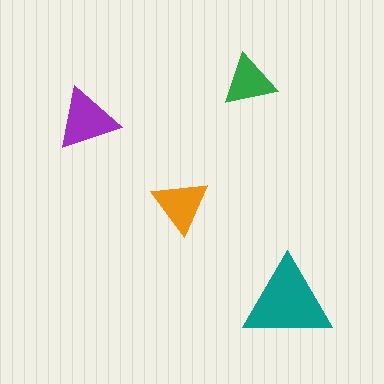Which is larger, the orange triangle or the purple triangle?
The purple one.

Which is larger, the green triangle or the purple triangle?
The purple one.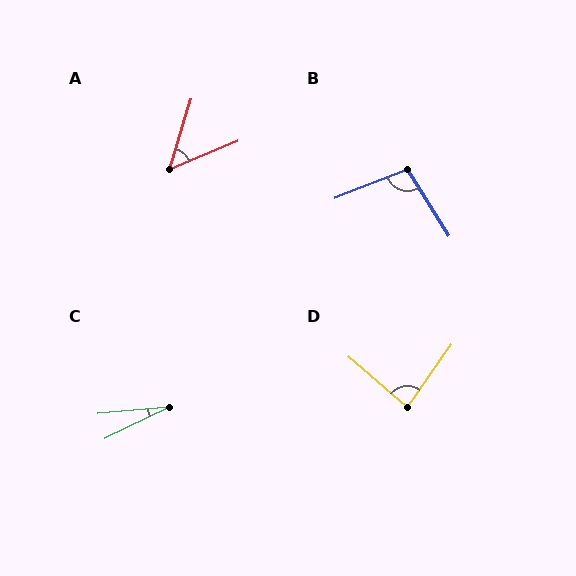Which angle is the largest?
B, at approximately 100 degrees.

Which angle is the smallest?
C, at approximately 20 degrees.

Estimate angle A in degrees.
Approximately 50 degrees.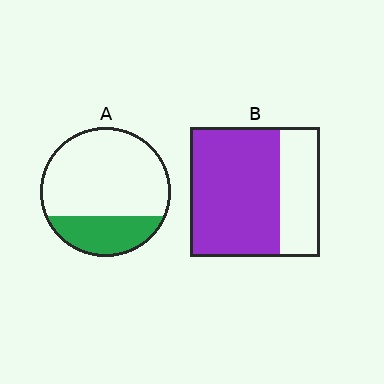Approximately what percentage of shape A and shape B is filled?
A is approximately 25% and B is approximately 70%.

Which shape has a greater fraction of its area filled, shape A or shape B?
Shape B.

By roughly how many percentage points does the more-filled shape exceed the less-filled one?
By roughly 40 percentage points (B over A).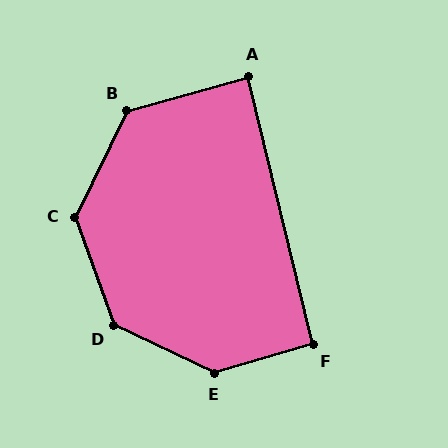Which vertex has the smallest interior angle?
A, at approximately 88 degrees.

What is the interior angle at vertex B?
Approximately 132 degrees (obtuse).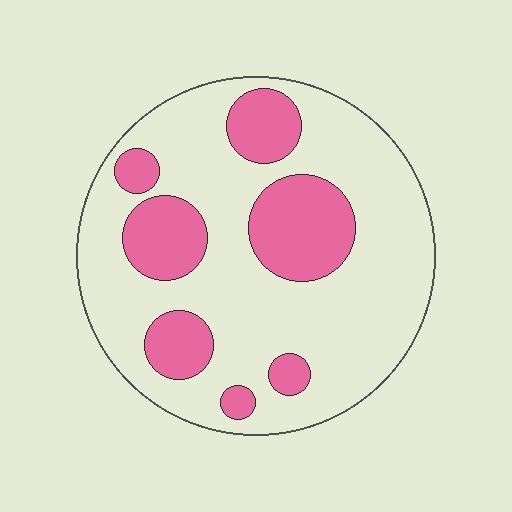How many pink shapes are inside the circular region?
7.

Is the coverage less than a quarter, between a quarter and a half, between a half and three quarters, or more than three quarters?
Between a quarter and a half.